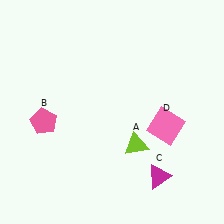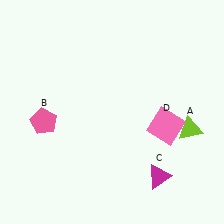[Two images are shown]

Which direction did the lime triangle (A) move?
The lime triangle (A) moved right.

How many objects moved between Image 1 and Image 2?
1 object moved between the two images.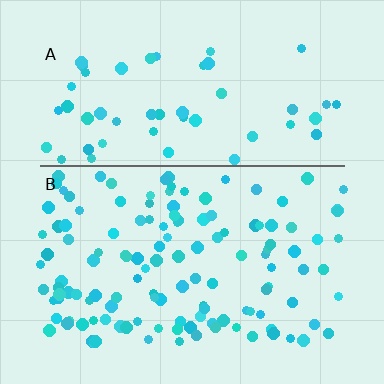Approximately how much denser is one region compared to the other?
Approximately 2.4× — region B over region A.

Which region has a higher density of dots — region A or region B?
B (the bottom).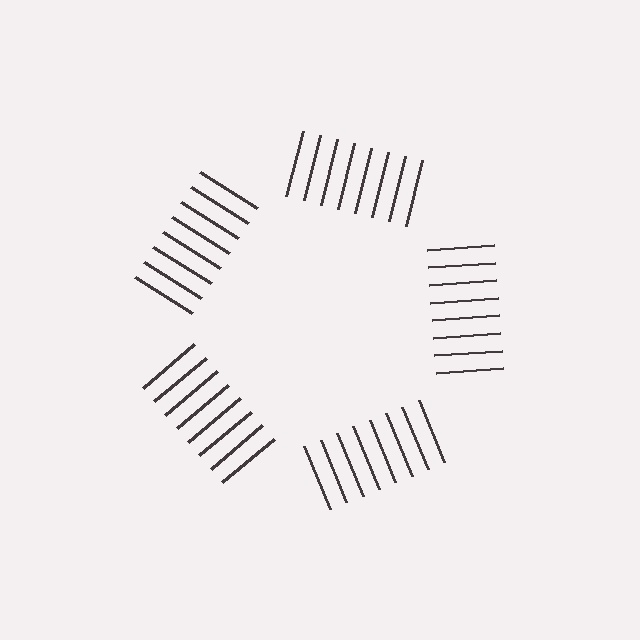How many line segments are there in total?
40 — 8 along each of the 5 edges.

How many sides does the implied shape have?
5 sides — the line-ends trace a pentagon.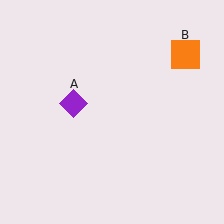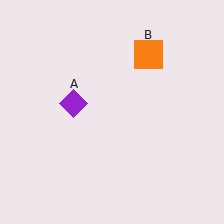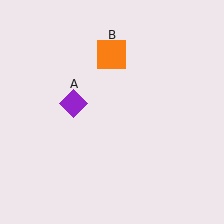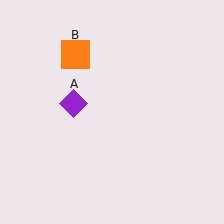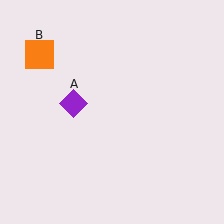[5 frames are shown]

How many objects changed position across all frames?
1 object changed position: orange square (object B).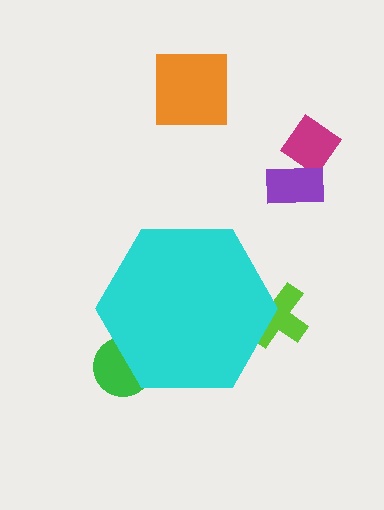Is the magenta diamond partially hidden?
No, the magenta diamond is fully visible.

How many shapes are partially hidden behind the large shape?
2 shapes are partially hidden.